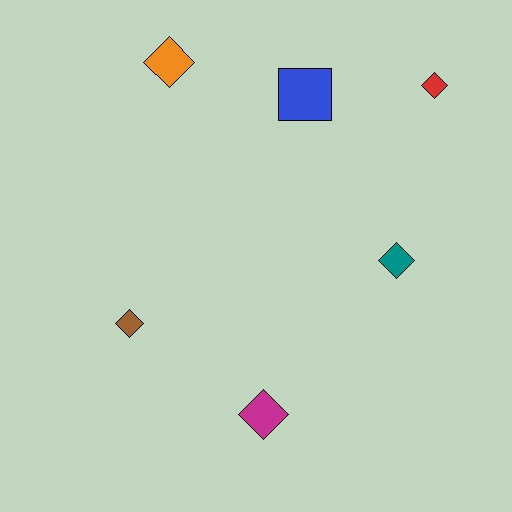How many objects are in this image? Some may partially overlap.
There are 6 objects.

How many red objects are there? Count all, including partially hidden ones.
There is 1 red object.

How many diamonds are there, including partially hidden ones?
There are 5 diamonds.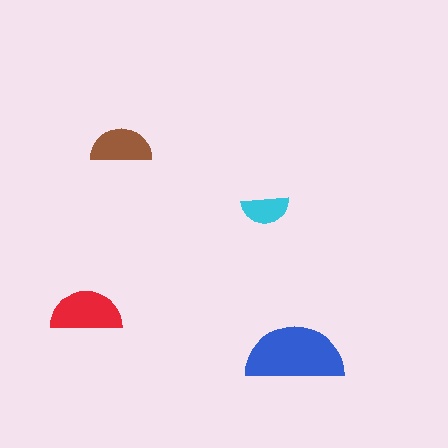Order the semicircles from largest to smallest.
the blue one, the red one, the brown one, the cyan one.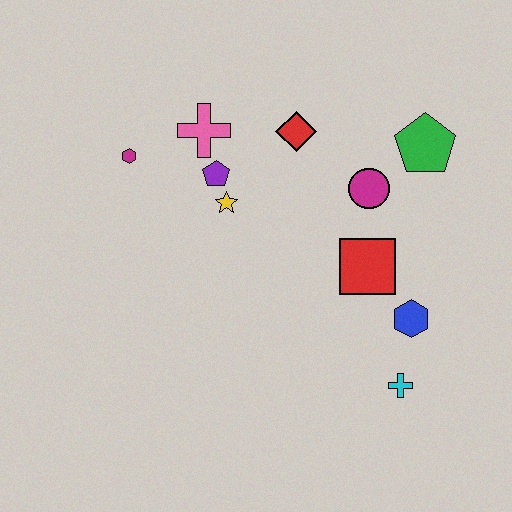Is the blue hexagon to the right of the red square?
Yes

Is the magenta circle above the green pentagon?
No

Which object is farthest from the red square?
The magenta hexagon is farthest from the red square.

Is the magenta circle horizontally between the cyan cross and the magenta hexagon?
Yes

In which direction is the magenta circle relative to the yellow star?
The magenta circle is to the right of the yellow star.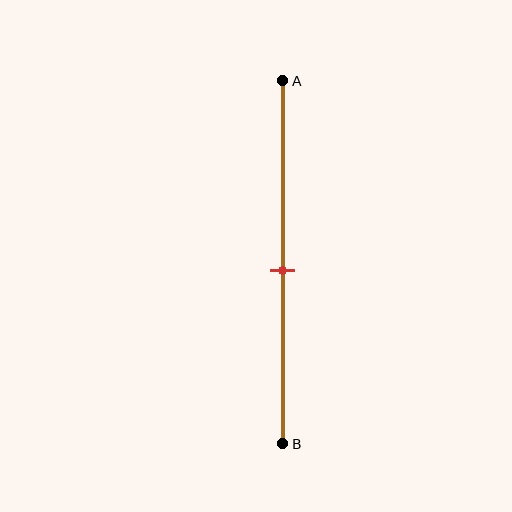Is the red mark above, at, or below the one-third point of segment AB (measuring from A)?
The red mark is below the one-third point of segment AB.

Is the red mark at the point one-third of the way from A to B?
No, the mark is at about 50% from A, not at the 33% one-third point.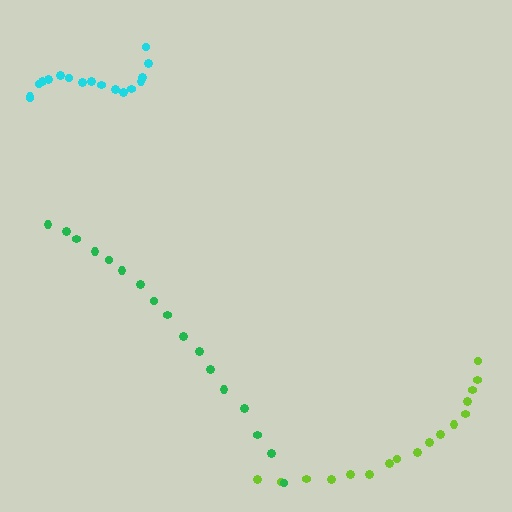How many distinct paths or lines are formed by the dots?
There are 3 distinct paths.